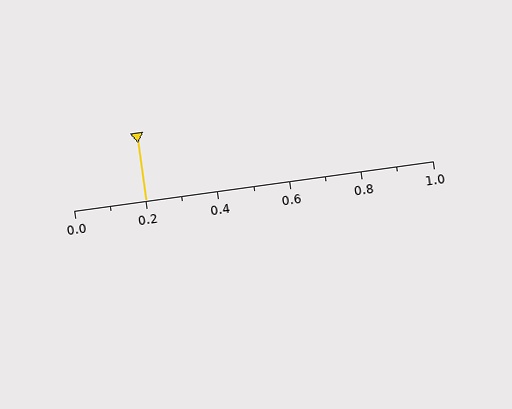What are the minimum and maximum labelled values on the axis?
The axis runs from 0.0 to 1.0.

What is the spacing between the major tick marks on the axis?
The major ticks are spaced 0.2 apart.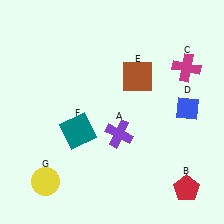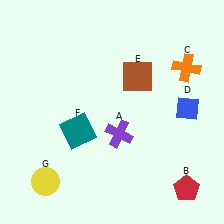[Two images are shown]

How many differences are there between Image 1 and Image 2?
There is 1 difference between the two images.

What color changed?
The cross (C) changed from magenta in Image 1 to orange in Image 2.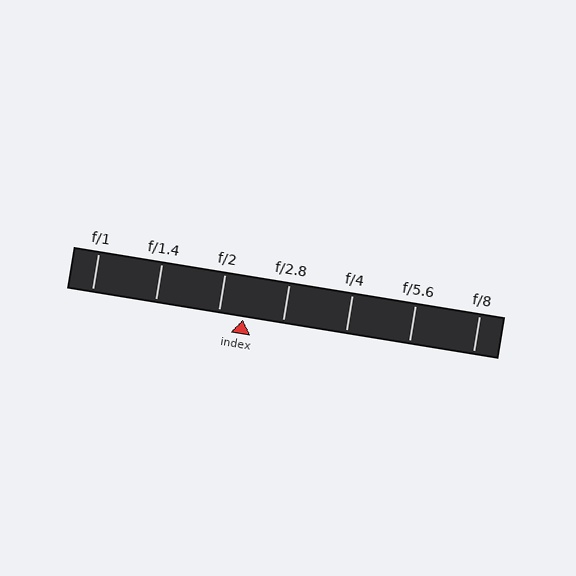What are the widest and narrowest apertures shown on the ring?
The widest aperture shown is f/1 and the narrowest is f/8.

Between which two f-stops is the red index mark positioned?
The index mark is between f/2 and f/2.8.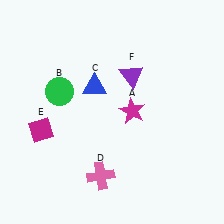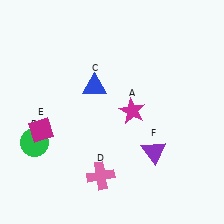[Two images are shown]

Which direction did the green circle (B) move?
The green circle (B) moved down.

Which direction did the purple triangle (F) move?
The purple triangle (F) moved down.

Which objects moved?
The objects that moved are: the green circle (B), the purple triangle (F).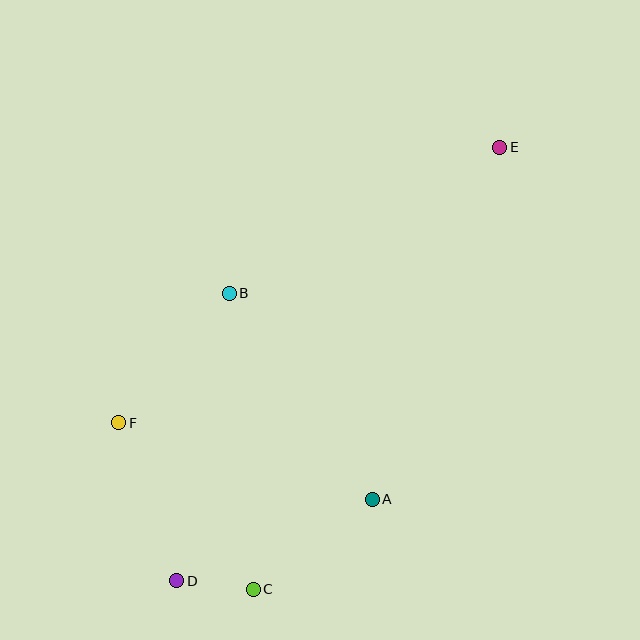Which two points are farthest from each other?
Points D and E are farthest from each other.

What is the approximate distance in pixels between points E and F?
The distance between E and F is approximately 470 pixels.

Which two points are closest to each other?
Points C and D are closest to each other.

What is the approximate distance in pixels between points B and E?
The distance between B and E is approximately 307 pixels.